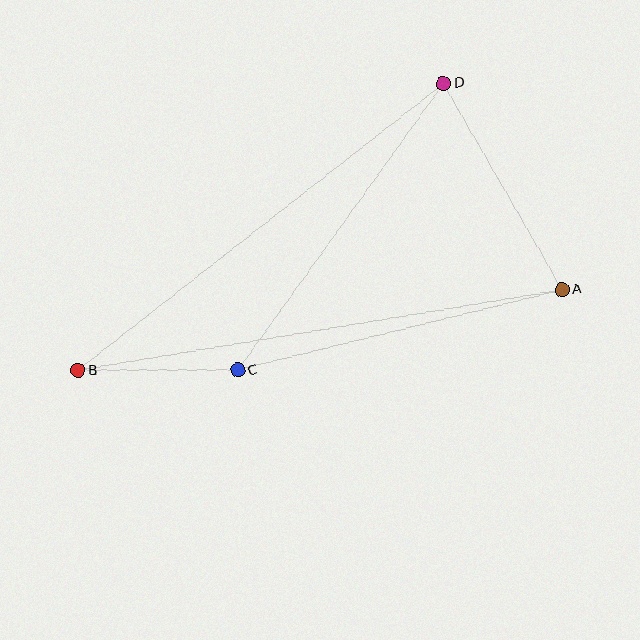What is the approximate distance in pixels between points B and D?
The distance between B and D is approximately 465 pixels.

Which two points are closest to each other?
Points B and C are closest to each other.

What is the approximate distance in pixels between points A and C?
The distance between A and C is approximately 334 pixels.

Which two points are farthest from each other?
Points A and B are farthest from each other.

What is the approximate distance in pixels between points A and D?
The distance between A and D is approximately 238 pixels.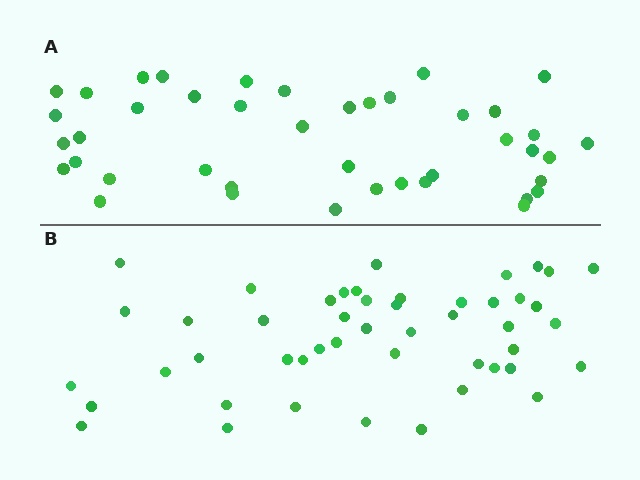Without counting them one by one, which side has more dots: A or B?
Region B (the bottom region) has more dots.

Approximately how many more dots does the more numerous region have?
Region B has about 6 more dots than region A.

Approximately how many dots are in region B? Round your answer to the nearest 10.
About 50 dots. (The exact count is 48, which rounds to 50.)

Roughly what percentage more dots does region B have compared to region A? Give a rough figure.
About 15% more.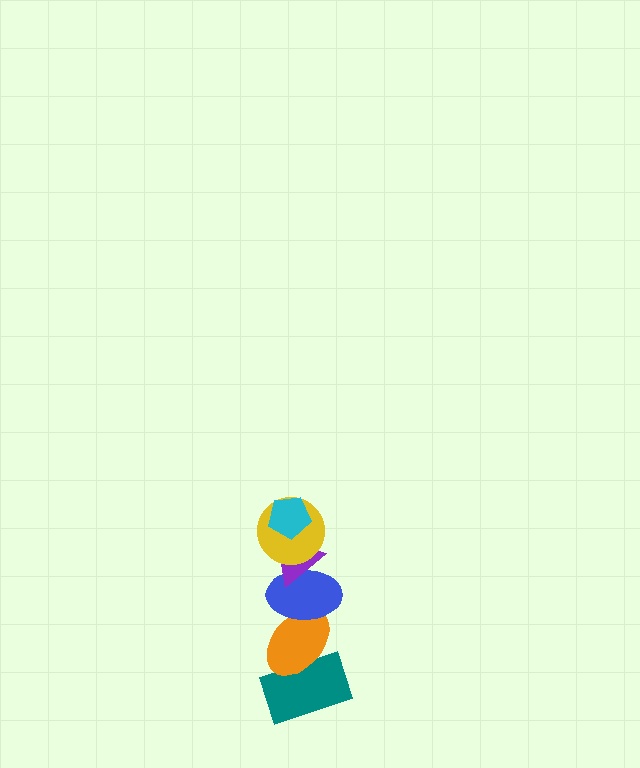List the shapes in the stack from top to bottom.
From top to bottom: the cyan pentagon, the yellow circle, the purple triangle, the blue ellipse, the orange ellipse, the teal rectangle.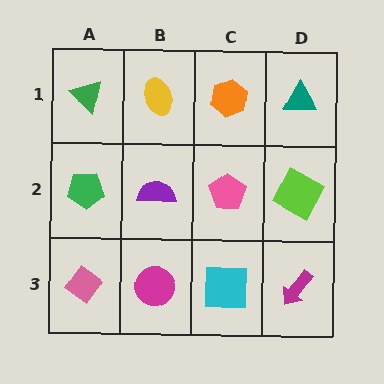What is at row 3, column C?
A cyan square.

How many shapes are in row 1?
4 shapes.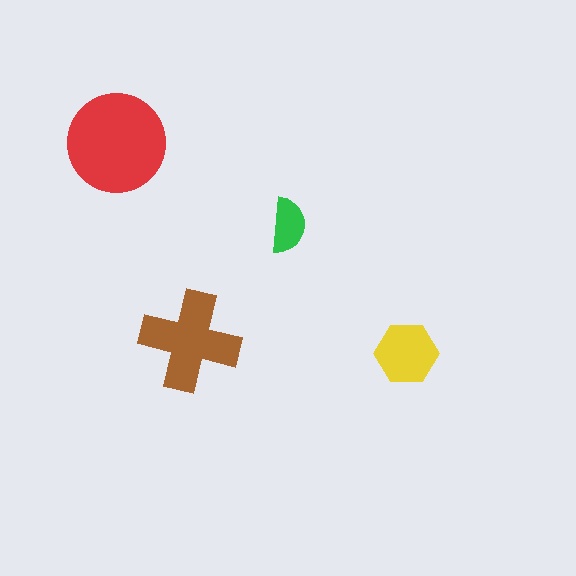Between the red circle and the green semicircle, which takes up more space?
The red circle.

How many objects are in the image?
There are 4 objects in the image.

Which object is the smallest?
The green semicircle.